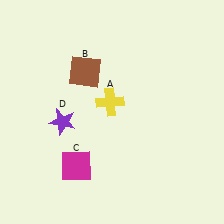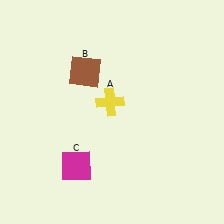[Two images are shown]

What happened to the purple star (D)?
The purple star (D) was removed in Image 2. It was in the bottom-left area of Image 1.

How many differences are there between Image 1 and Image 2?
There is 1 difference between the two images.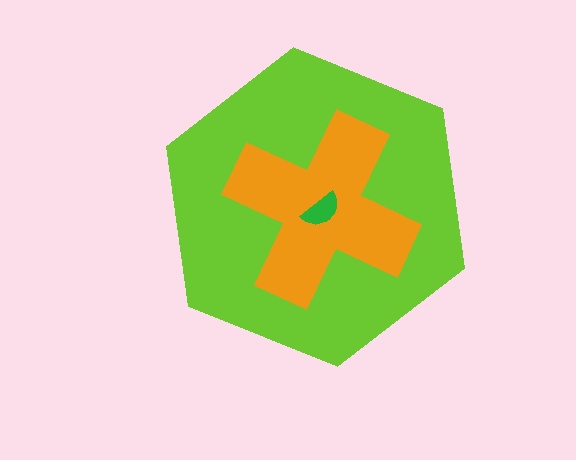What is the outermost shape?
The lime hexagon.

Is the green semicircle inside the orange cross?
Yes.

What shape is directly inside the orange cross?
The green semicircle.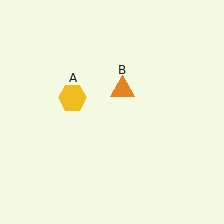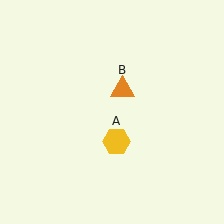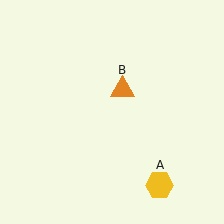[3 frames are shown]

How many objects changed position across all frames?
1 object changed position: yellow hexagon (object A).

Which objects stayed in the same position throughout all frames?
Orange triangle (object B) remained stationary.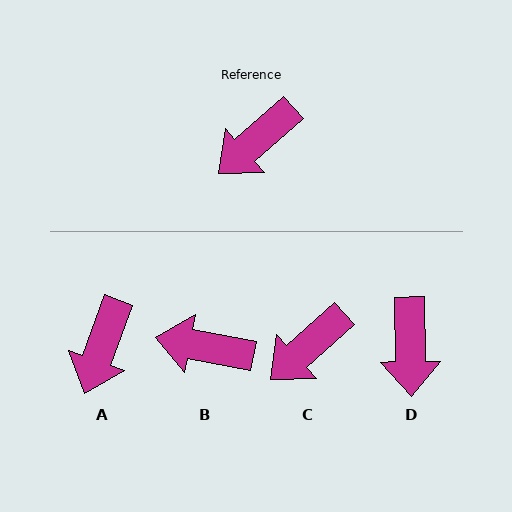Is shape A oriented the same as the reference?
No, it is off by about 28 degrees.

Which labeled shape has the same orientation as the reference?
C.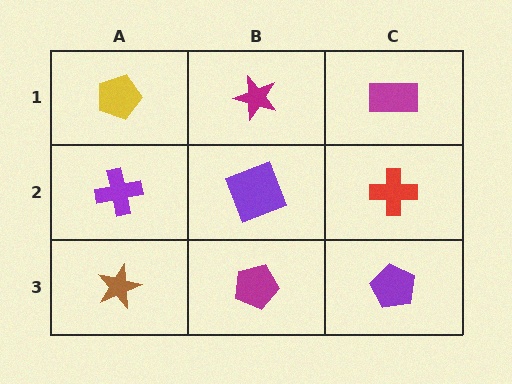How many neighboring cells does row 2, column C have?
3.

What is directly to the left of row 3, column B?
A brown star.